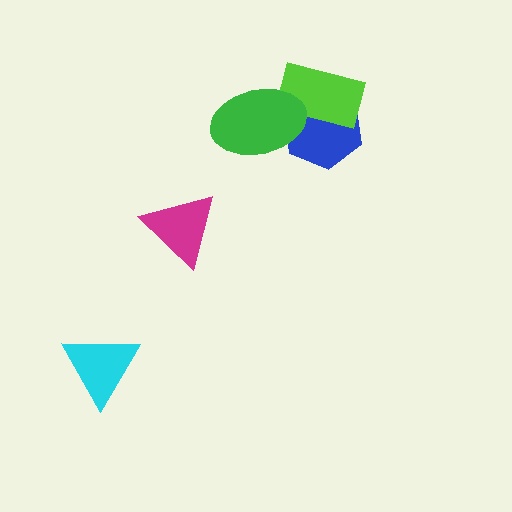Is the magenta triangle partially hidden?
No, no other shape covers it.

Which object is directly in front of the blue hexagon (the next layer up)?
The lime rectangle is directly in front of the blue hexagon.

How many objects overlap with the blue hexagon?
2 objects overlap with the blue hexagon.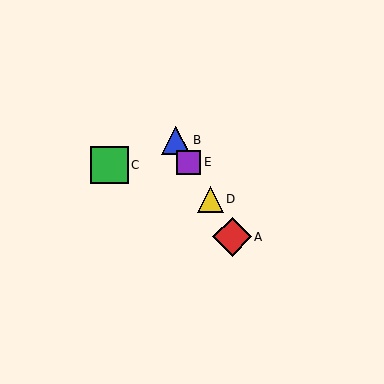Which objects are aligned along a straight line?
Objects A, B, D, E are aligned along a straight line.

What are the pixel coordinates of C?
Object C is at (110, 165).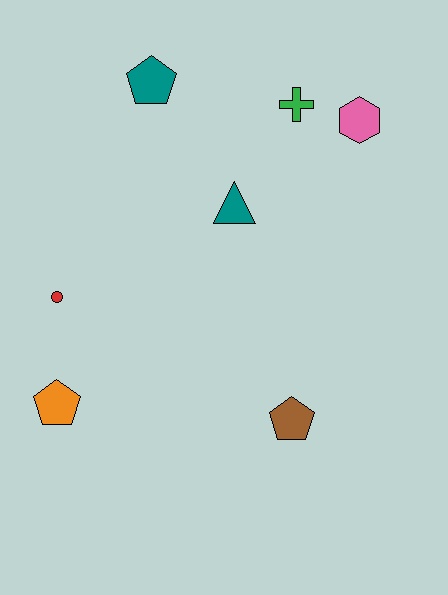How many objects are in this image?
There are 7 objects.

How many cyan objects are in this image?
There are no cyan objects.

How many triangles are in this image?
There is 1 triangle.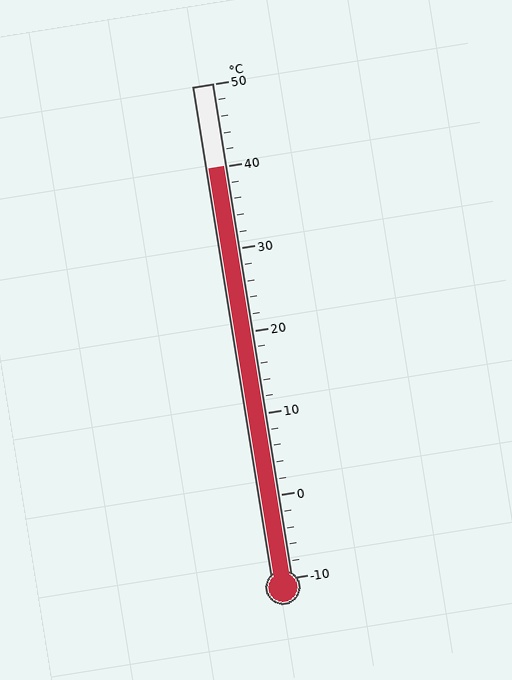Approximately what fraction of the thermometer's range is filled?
The thermometer is filled to approximately 85% of its range.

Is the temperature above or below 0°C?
The temperature is above 0°C.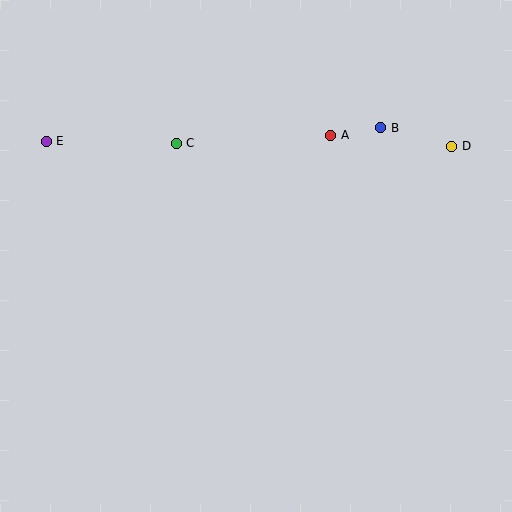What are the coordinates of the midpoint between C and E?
The midpoint between C and E is at (111, 142).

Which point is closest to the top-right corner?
Point D is closest to the top-right corner.